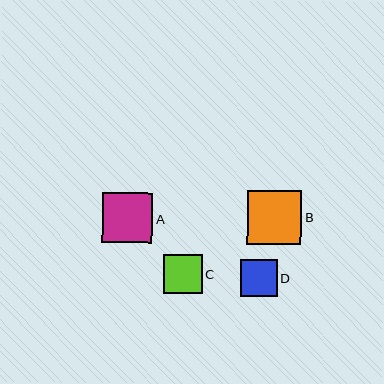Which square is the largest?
Square B is the largest with a size of approximately 54 pixels.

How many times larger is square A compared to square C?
Square A is approximately 1.3 times the size of square C.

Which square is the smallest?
Square D is the smallest with a size of approximately 36 pixels.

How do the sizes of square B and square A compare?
Square B and square A are approximately the same size.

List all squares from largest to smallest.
From largest to smallest: B, A, C, D.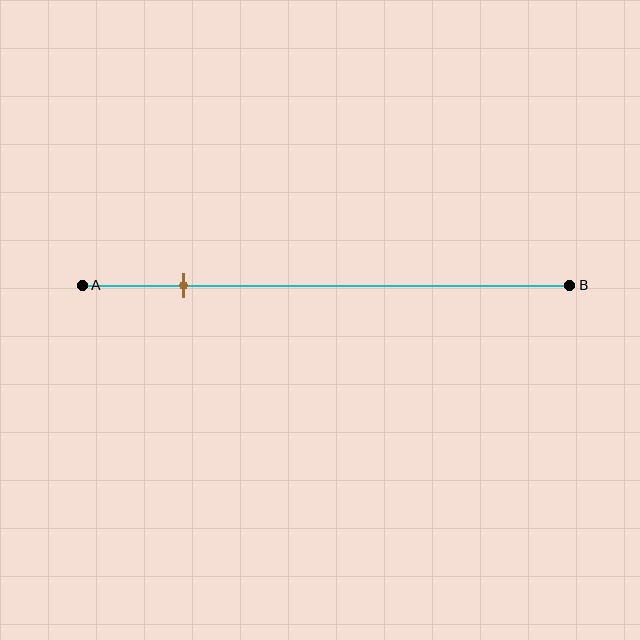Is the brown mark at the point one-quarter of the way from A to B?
No, the mark is at about 20% from A, not at the 25% one-quarter point.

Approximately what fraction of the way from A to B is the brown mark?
The brown mark is approximately 20% of the way from A to B.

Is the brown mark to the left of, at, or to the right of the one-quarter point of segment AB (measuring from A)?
The brown mark is to the left of the one-quarter point of segment AB.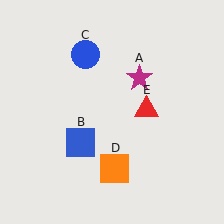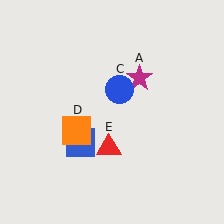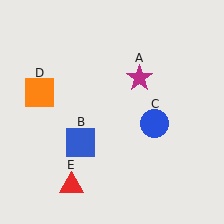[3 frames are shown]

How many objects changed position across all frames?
3 objects changed position: blue circle (object C), orange square (object D), red triangle (object E).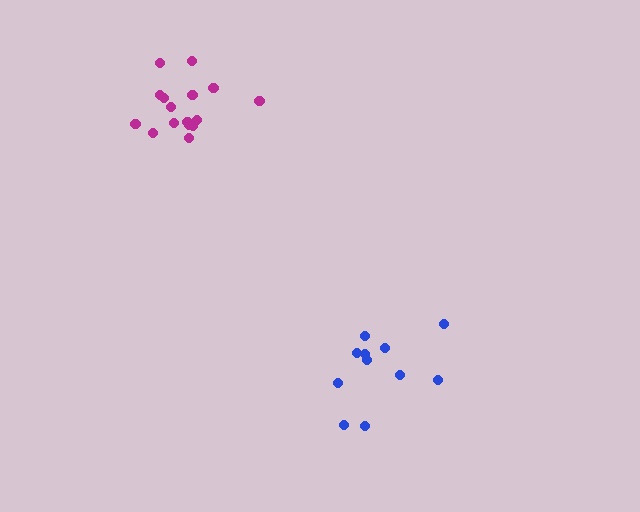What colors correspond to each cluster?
The clusters are colored: magenta, blue.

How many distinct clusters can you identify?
There are 2 distinct clusters.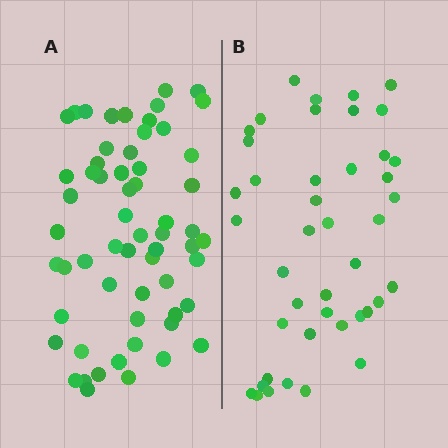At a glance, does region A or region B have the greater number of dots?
Region A (the left region) has more dots.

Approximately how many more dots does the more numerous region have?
Region A has approximately 15 more dots than region B.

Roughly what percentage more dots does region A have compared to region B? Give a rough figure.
About 40% more.